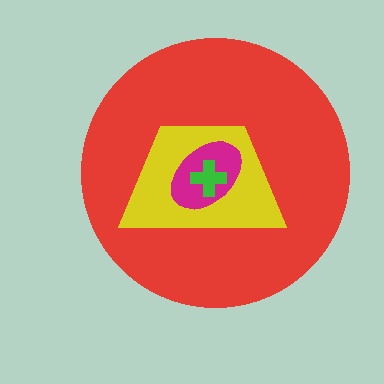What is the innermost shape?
The green cross.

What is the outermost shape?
The red circle.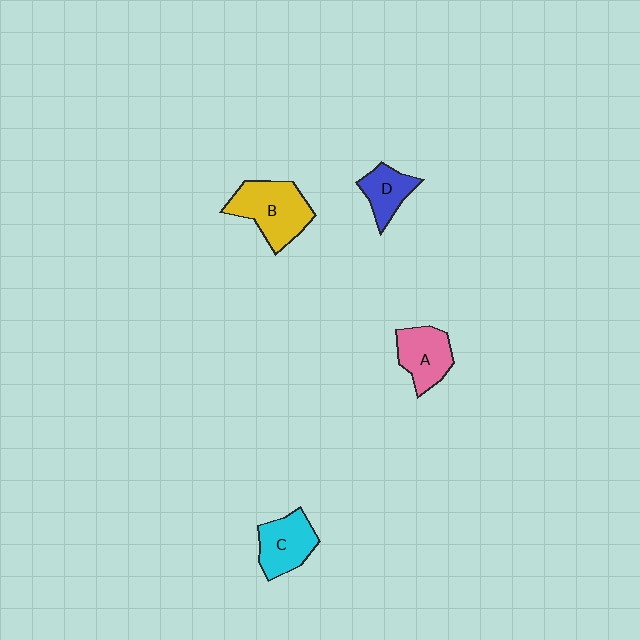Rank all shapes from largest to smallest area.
From largest to smallest: B (yellow), C (cyan), A (pink), D (blue).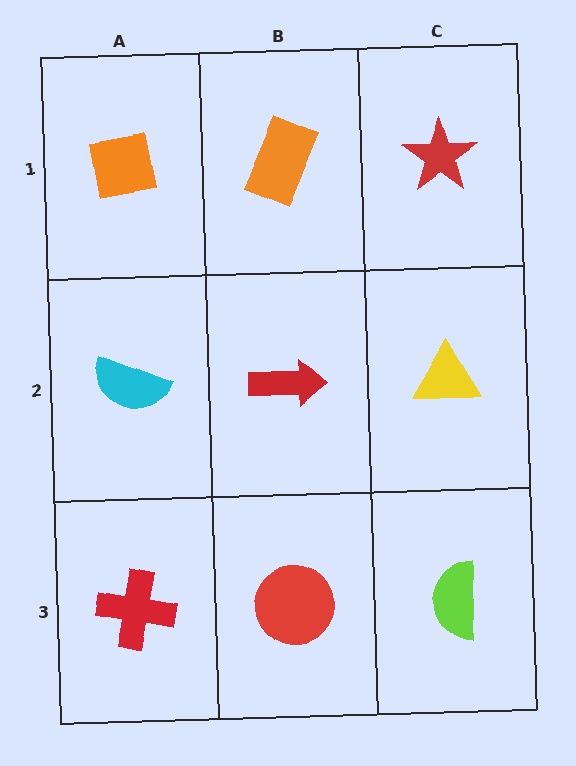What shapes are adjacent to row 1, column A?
A cyan semicircle (row 2, column A), an orange rectangle (row 1, column B).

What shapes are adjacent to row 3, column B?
A red arrow (row 2, column B), a red cross (row 3, column A), a lime semicircle (row 3, column C).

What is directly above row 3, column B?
A red arrow.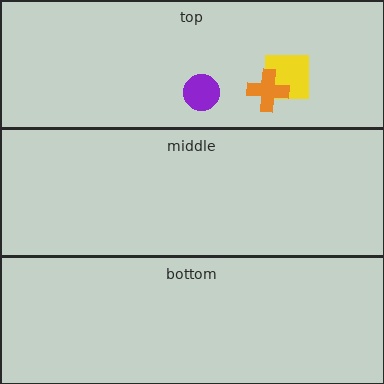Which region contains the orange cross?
The top region.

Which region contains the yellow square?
The top region.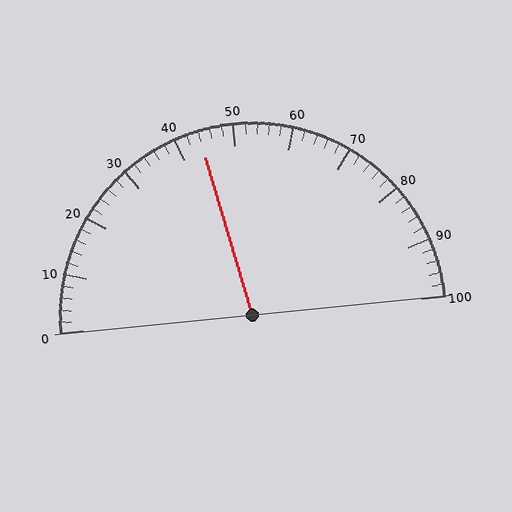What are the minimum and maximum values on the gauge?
The gauge ranges from 0 to 100.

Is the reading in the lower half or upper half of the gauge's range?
The reading is in the lower half of the range (0 to 100).